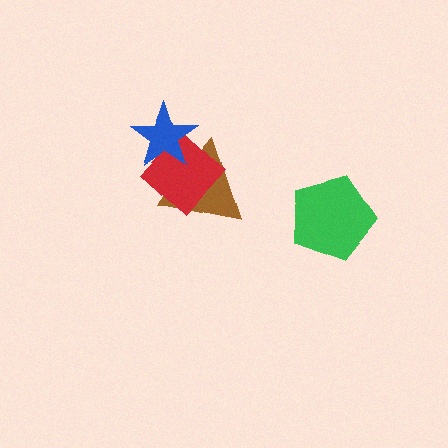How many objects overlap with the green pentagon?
0 objects overlap with the green pentagon.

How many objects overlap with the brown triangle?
2 objects overlap with the brown triangle.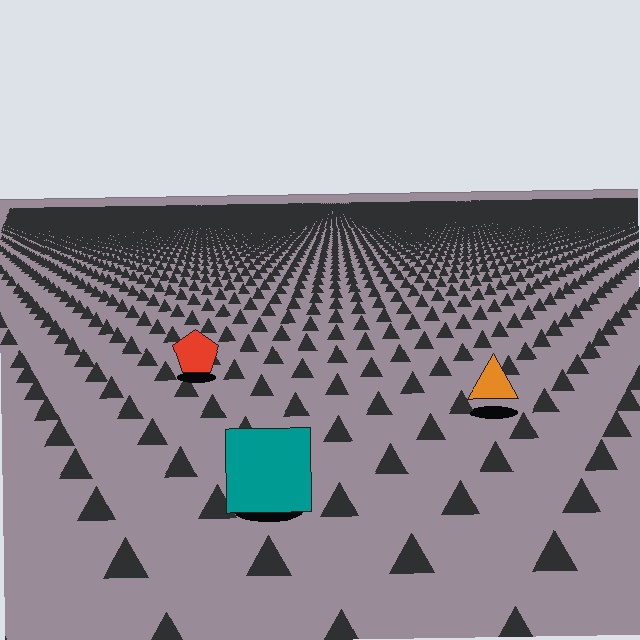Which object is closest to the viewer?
The teal square is closest. The texture marks near it are larger and more spread out.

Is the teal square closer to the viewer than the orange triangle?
Yes. The teal square is closer — you can tell from the texture gradient: the ground texture is coarser near it.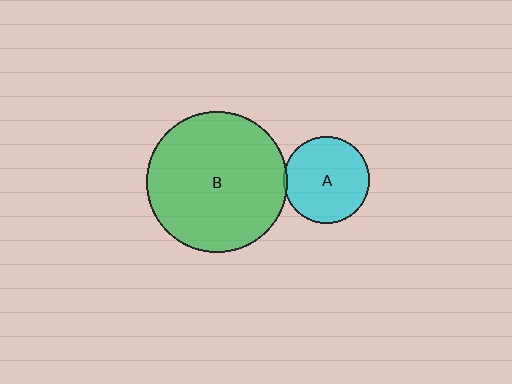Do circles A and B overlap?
Yes.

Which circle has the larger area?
Circle B (green).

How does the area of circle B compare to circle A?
Approximately 2.7 times.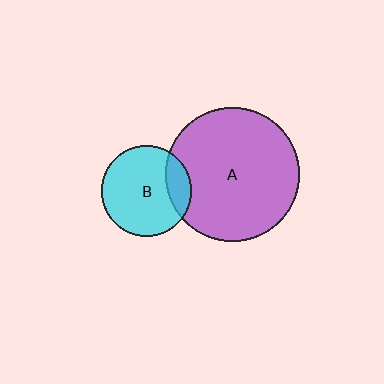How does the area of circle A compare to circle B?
Approximately 2.2 times.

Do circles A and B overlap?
Yes.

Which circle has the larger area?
Circle A (purple).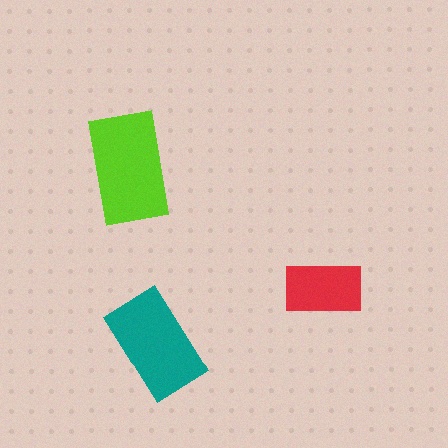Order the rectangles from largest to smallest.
the lime one, the teal one, the red one.